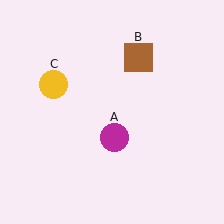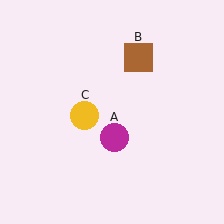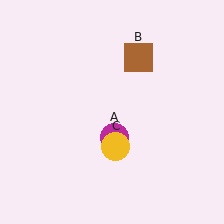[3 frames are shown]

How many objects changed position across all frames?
1 object changed position: yellow circle (object C).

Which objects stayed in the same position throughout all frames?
Magenta circle (object A) and brown square (object B) remained stationary.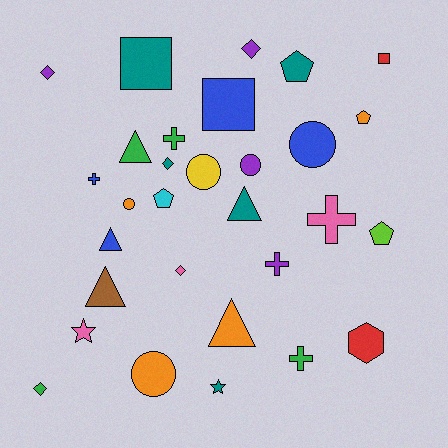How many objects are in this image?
There are 30 objects.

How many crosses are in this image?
There are 5 crosses.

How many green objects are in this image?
There are 4 green objects.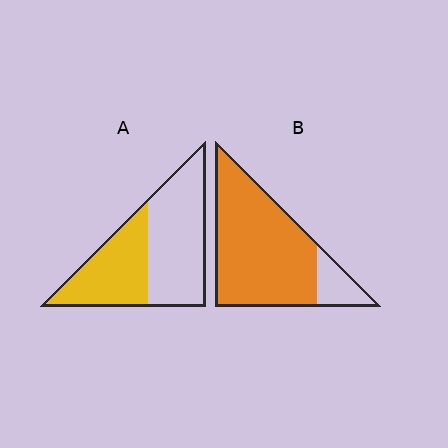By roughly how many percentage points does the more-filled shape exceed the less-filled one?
By roughly 45 percentage points (B over A).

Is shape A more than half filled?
No.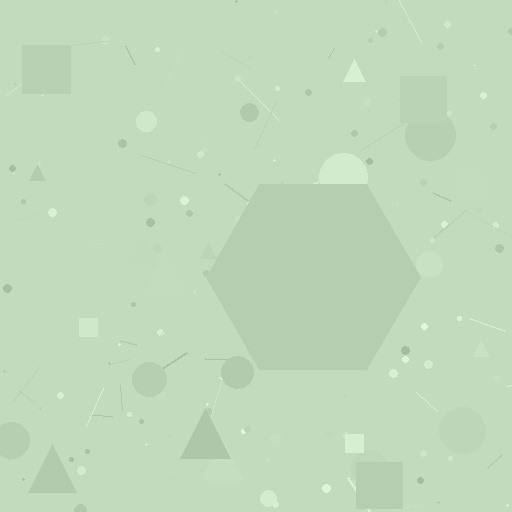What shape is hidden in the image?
A hexagon is hidden in the image.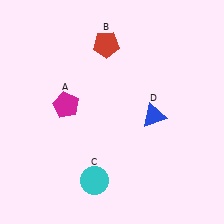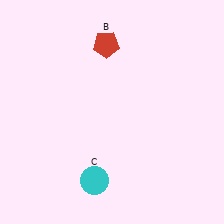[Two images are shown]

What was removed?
The magenta pentagon (A), the blue triangle (D) were removed in Image 2.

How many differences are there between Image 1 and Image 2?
There are 2 differences between the two images.